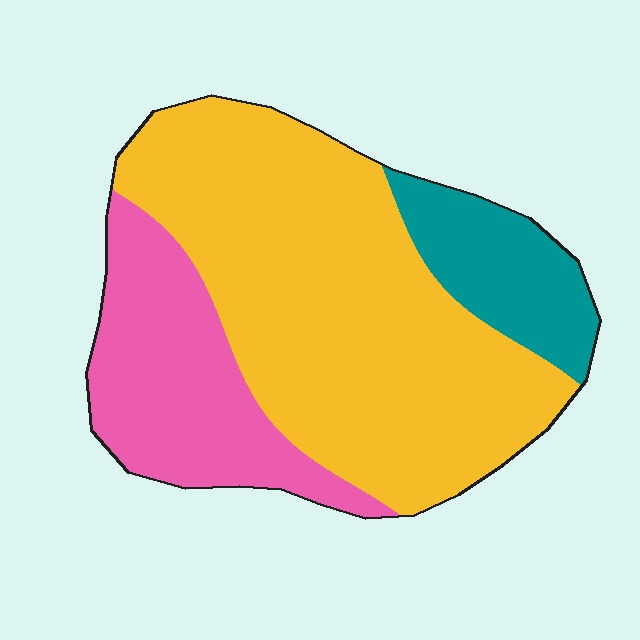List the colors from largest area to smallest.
From largest to smallest: yellow, pink, teal.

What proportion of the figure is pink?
Pink covers roughly 25% of the figure.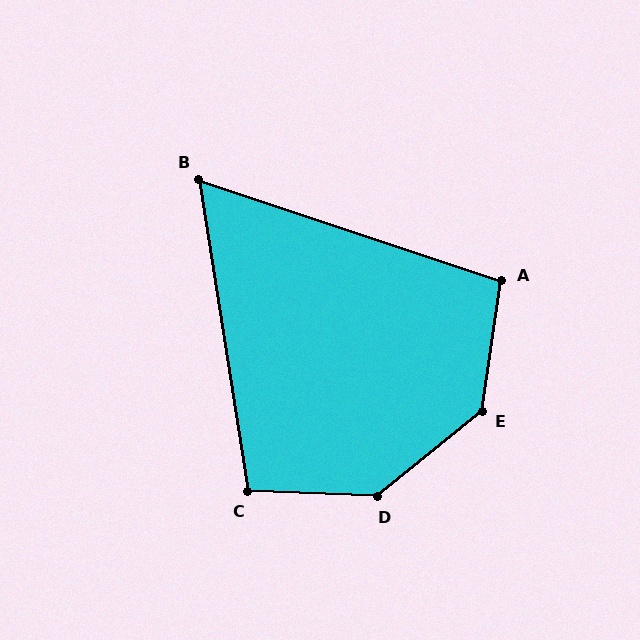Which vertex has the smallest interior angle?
B, at approximately 63 degrees.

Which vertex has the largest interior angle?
D, at approximately 138 degrees.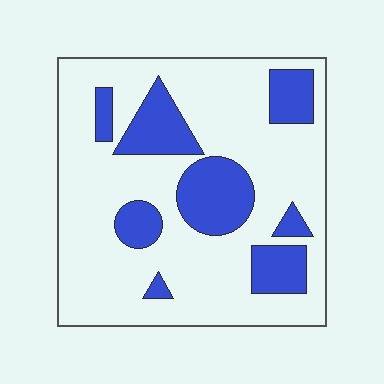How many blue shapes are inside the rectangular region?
8.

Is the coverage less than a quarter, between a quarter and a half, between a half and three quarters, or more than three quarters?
Less than a quarter.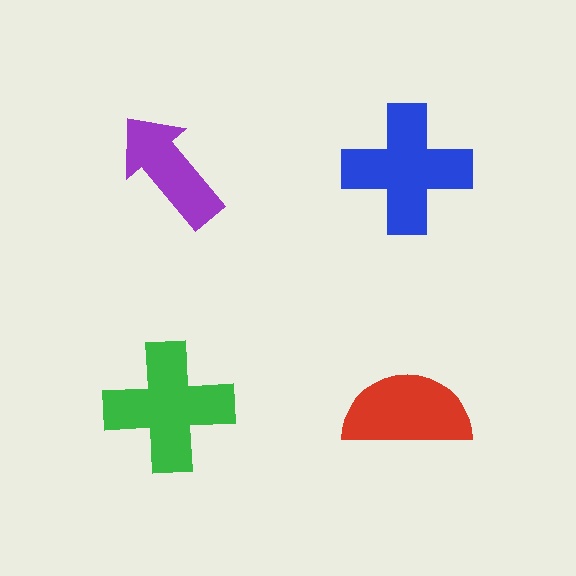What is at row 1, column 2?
A blue cross.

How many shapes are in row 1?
2 shapes.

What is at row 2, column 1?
A green cross.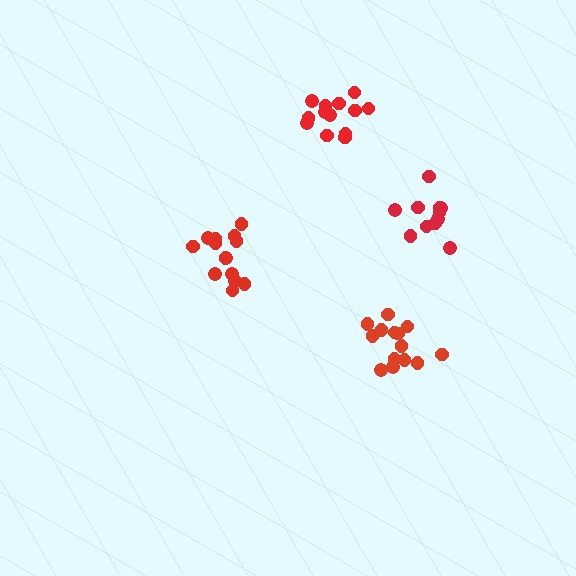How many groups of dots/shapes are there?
There are 4 groups.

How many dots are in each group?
Group 1: 11 dots, Group 2: 13 dots, Group 3: 14 dots, Group 4: 14 dots (52 total).